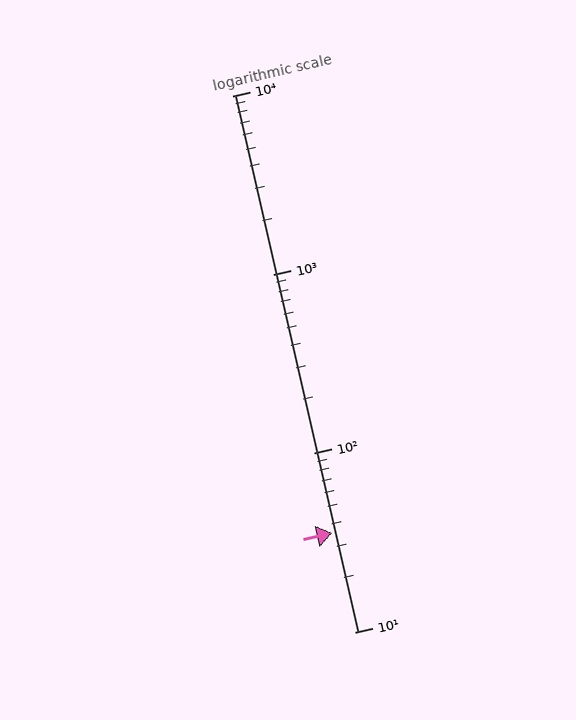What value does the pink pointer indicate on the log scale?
The pointer indicates approximately 36.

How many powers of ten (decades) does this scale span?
The scale spans 3 decades, from 10 to 10000.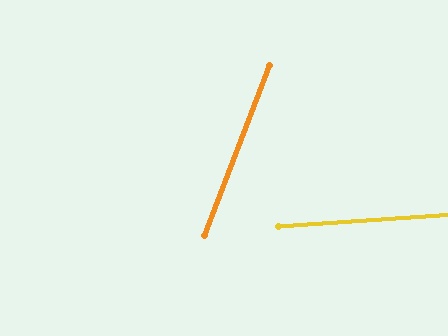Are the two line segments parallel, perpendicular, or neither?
Neither parallel nor perpendicular — they differ by about 65°.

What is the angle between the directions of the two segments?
Approximately 65 degrees.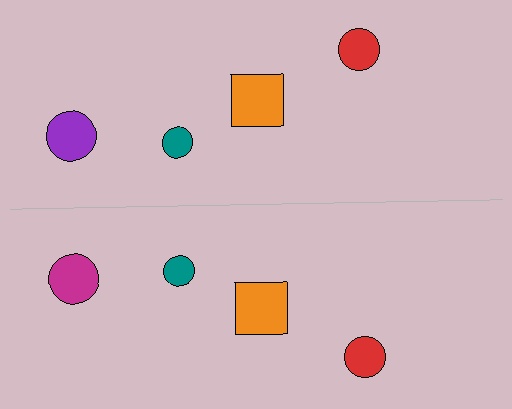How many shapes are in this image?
There are 8 shapes in this image.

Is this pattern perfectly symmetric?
No, the pattern is not perfectly symmetric. The magenta circle on the bottom side breaks the symmetry — its mirror counterpart is purple.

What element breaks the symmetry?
The magenta circle on the bottom side breaks the symmetry — its mirror counterpart is purple.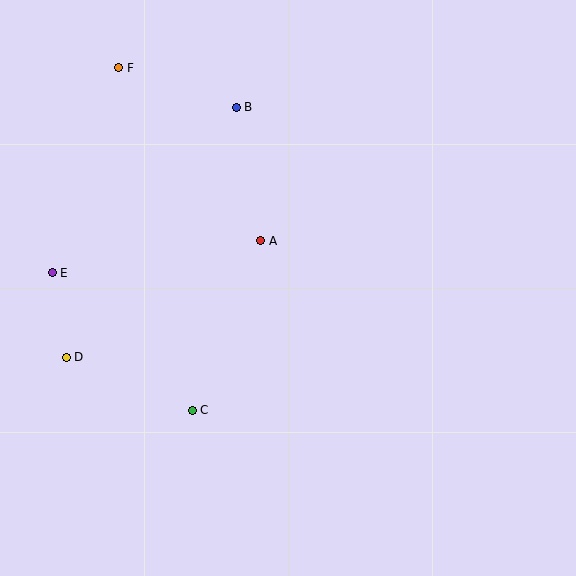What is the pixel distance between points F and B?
The distance between F and B is 124 pixels.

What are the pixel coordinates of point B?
Point B is at (236, 107).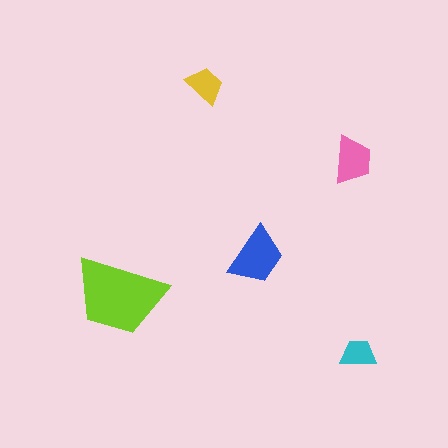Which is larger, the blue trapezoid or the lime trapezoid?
The lime one.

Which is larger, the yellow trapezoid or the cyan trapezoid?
The yellow one.